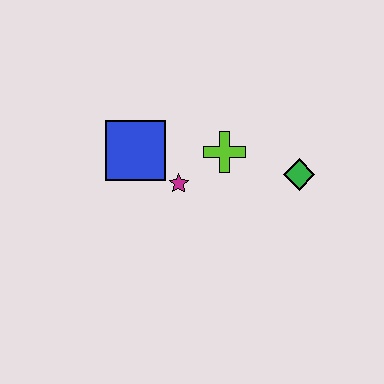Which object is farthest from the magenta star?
The green diamond is farthest from the magenta star.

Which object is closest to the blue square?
The magenta star is closest to the blue square.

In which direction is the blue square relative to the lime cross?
The blue square is to the left of the lime cross.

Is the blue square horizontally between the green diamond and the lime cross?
No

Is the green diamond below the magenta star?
No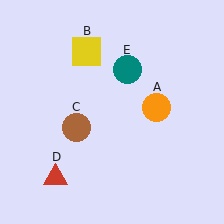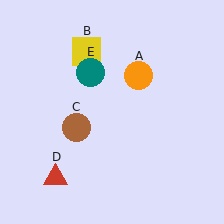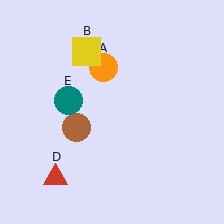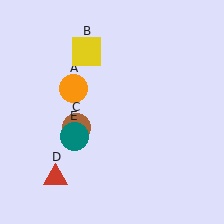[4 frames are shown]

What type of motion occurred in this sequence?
The orange circle (object A), teal circle (object E) rotated counterclockwise around the center of the scene.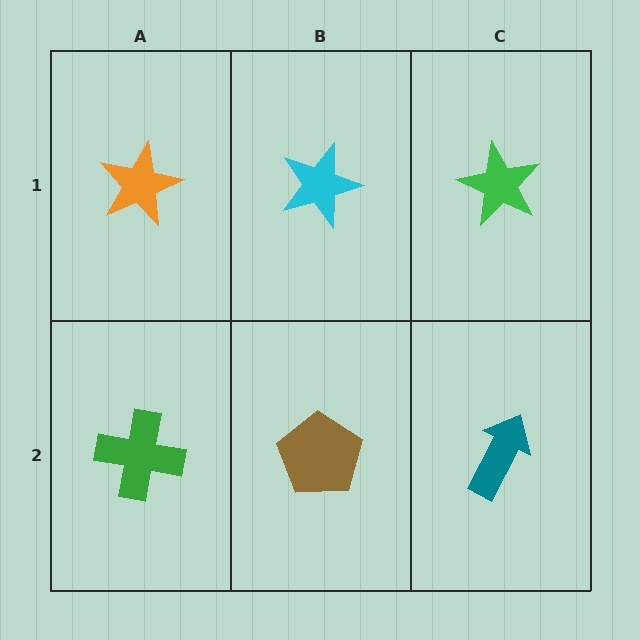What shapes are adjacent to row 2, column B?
A cyan star (row 1, column B), a green cross (row 2, column A), a teal arrow (row 2, column C).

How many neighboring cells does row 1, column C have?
2.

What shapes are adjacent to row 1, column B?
A brown pentagon (row 2, column B), an orange star (row 1, column A), a green star (row 1, column C).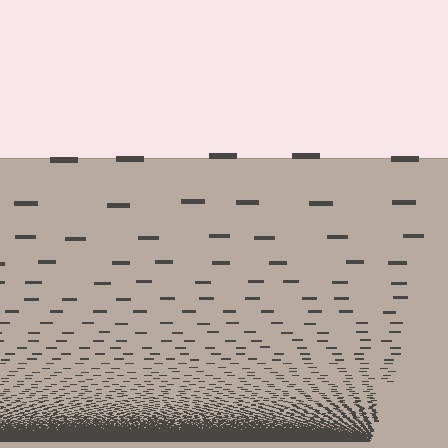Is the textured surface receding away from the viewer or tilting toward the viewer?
The surface appears to tilt toward the viewer. Texture elements get larger and sparser toward the top.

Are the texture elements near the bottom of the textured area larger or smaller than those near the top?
Smaller. The gradient is inverted — elements near the bottom are smaller and denser.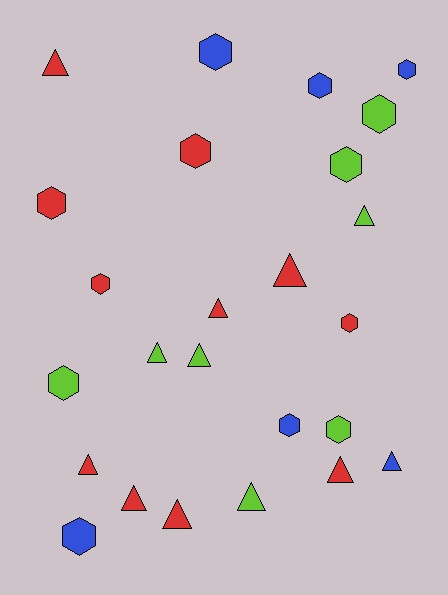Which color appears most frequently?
Red, with 11 objects.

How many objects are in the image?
There are 25 objects.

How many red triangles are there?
There are 7 red triangles.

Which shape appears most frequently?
Hexagon, with 13 objects.